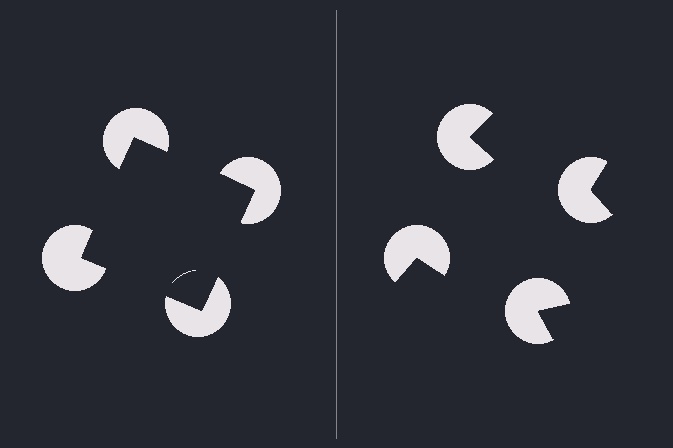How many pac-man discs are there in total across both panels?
8 — 4 on each side.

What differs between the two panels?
The pac-man discs are positioned identically on both sides; only the wedge orientations differ. On the left they align to a square; on the right they are misaligned.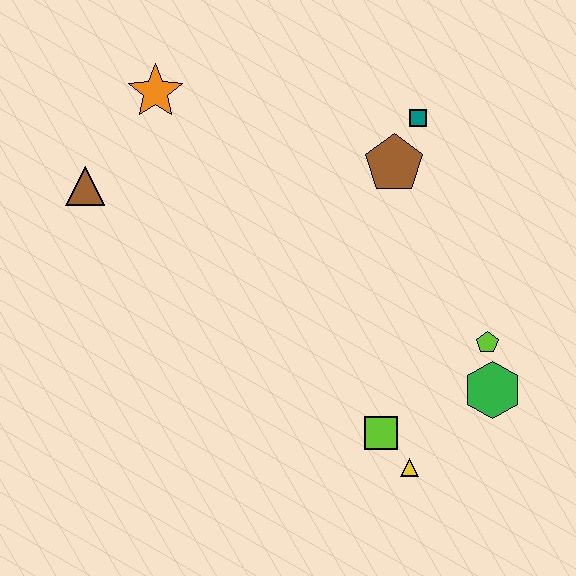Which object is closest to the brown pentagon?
The teal square is closest to the brown pentagon.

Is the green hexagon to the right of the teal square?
Yes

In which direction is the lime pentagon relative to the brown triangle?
The lime pentagon is to the right of the brown triangle.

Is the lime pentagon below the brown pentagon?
Yes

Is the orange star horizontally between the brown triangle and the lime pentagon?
Yes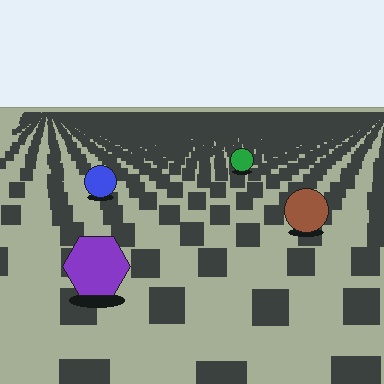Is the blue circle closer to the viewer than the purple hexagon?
No. The purple hexagon is closer — you can tell from the texture gradient: the ground texture is coarser near it.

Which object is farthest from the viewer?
The green circle is farthest from the viewer. It appears smaller and the ground texture around it is denser.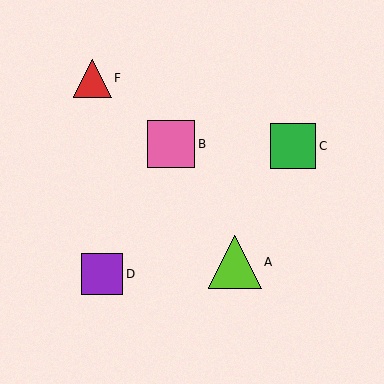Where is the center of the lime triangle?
The center of the lime triangle is at (235, 262).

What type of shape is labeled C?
Shape C is a green square.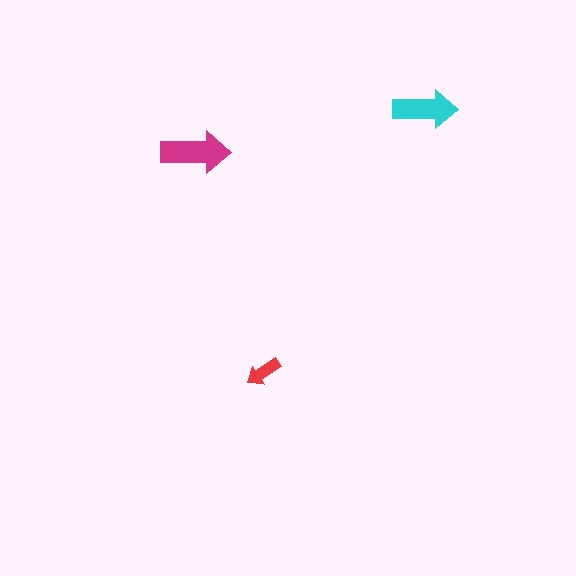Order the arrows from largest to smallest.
the magenta one, the cyan one, the red one.